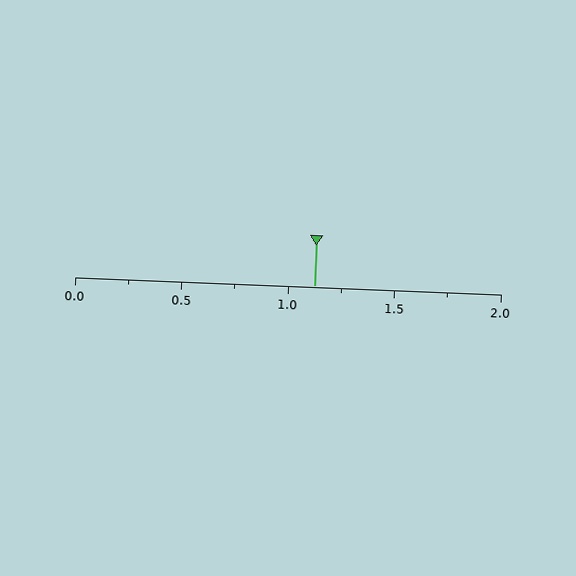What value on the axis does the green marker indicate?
The marker indicates approximately 1.12.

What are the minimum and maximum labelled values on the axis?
The axis runs from 0.0 to 2.0.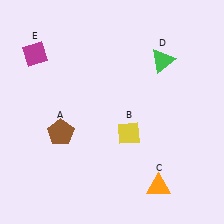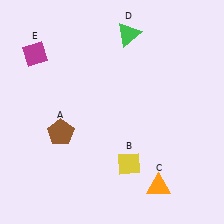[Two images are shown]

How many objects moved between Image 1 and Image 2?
2 objects moved between the two images.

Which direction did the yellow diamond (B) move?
The yellow diamond (B) moved down.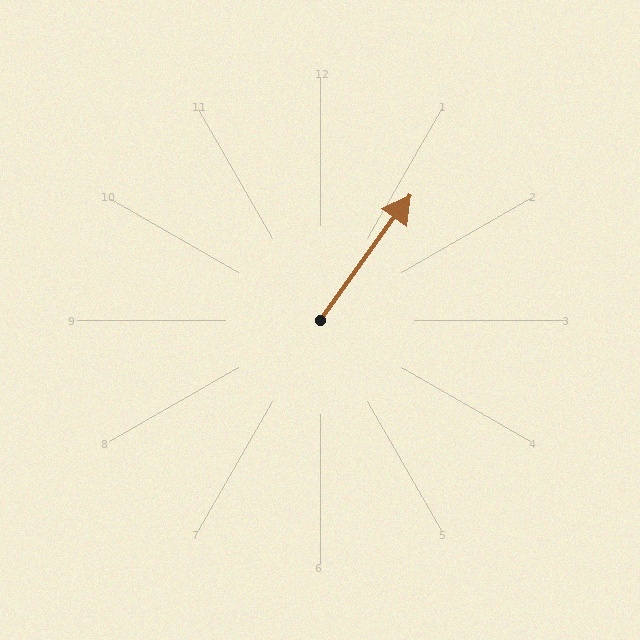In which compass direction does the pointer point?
Northeast.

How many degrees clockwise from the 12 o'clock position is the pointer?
Approximately 36 degrees.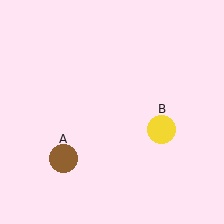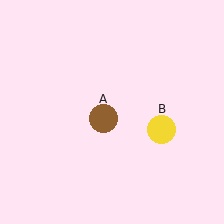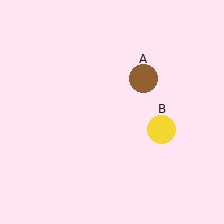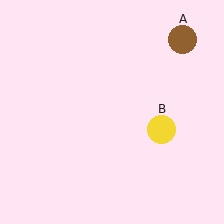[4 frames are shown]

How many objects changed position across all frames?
1 object changed position: brown circle (object A).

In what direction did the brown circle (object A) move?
The brown circle (object A) moved up and to the right.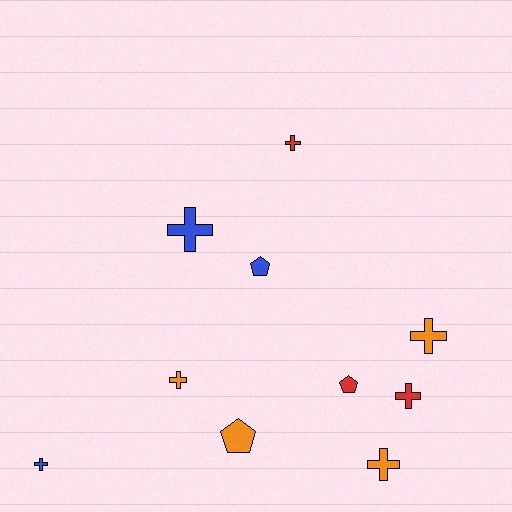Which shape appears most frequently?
Cross, with 7 objects.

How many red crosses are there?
There are 2 red crosses.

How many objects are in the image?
There are 10 objects.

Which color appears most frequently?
Orange, with 4 objects.